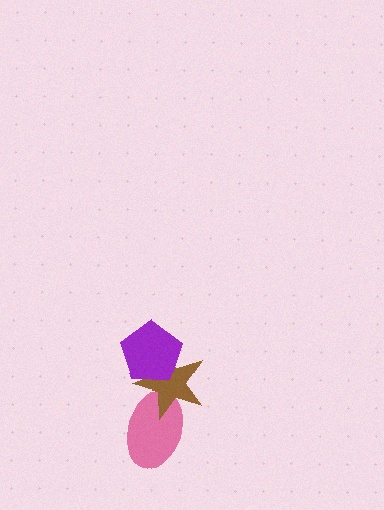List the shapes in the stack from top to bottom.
From top to bottom: the purple pentagon, the brown star, the pink ellipse.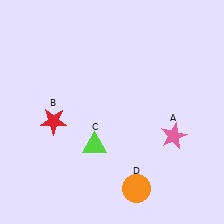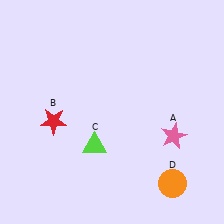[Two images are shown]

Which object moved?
The orange circle (D) moved right.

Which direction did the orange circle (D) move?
The orange circle (D) moved right.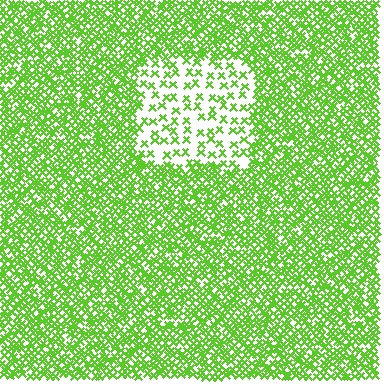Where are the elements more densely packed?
The elements are more densely packed outside the rectangle boundary.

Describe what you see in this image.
The image contains small lime elements arranged at two different densities. A rectangle-shaped region is visible where the elements are less densely packed than the surrounding area.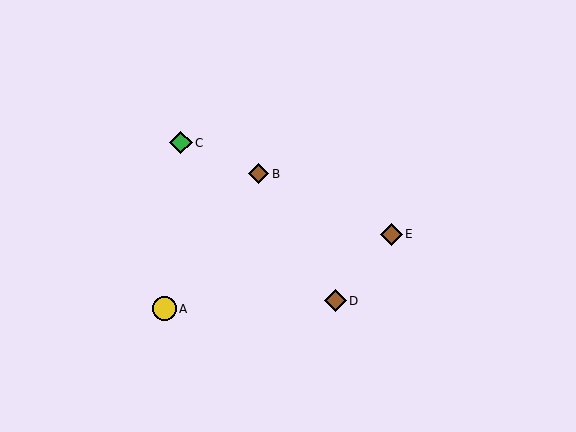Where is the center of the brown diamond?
The center of the brown diamond is at (259, 174).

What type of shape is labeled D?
Shape D is a brown diamond.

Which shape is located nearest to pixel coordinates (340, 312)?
The brown diamond (labeled D) at (335, 301) is nearest to that location.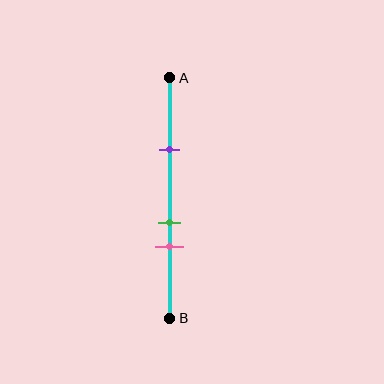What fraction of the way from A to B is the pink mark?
The pink mark is approximately 70% (0.7) of the way from A to B.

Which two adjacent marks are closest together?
The green and pink marks are the closest adjacent pair.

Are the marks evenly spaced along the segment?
No, the marks are not evenly spaced.